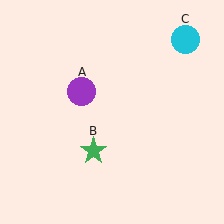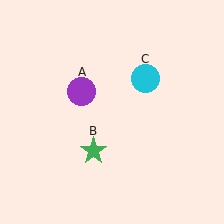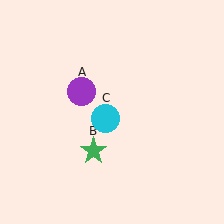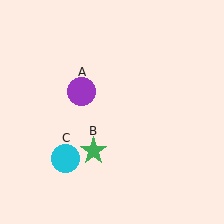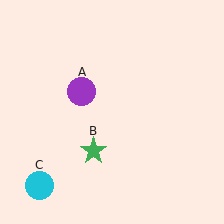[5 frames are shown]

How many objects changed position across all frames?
1 object changed position: cyan circle (object C).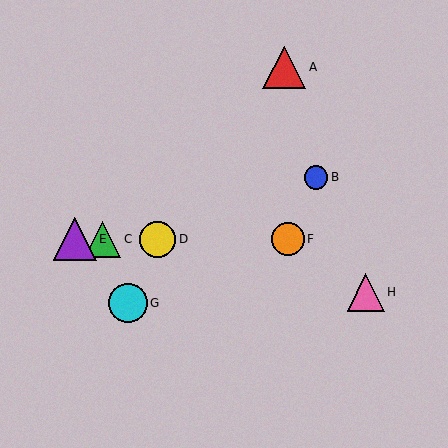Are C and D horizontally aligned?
Yes, both are at y≈239.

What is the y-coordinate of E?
Object E is at y≈239.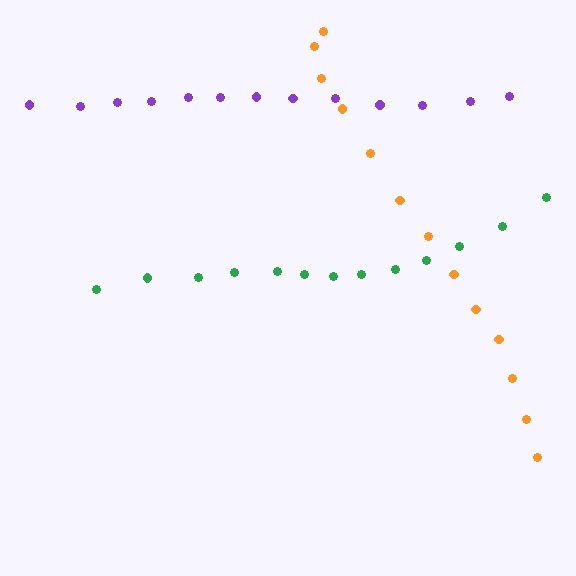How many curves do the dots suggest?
There are 3 distinct paths.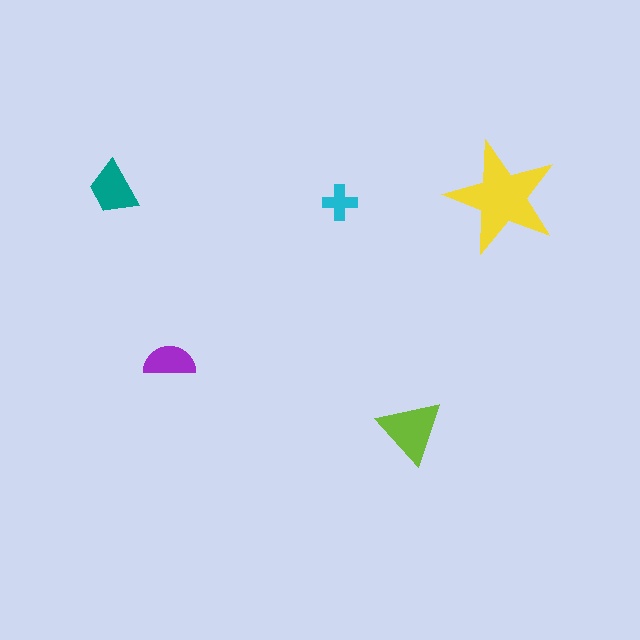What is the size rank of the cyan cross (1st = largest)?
5th.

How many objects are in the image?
There are 5 objects in the image.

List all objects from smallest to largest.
The cyan cross, the purple semicircle, the teal trapezoid, the lime triangle, the yellow star.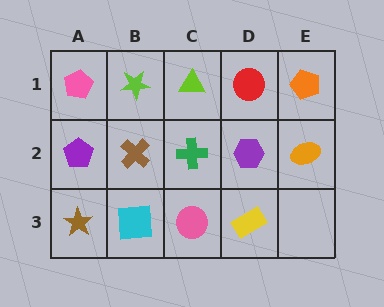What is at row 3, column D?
A yellow rectangle.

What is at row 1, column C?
A lime triangle.